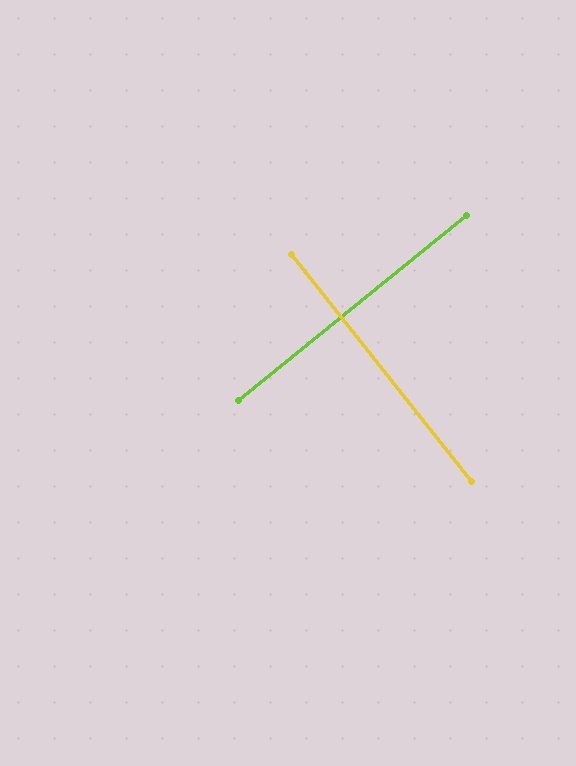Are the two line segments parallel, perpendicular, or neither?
Perpendicular — they meet at approximately 89°.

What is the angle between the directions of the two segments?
Approximately 89 degrees.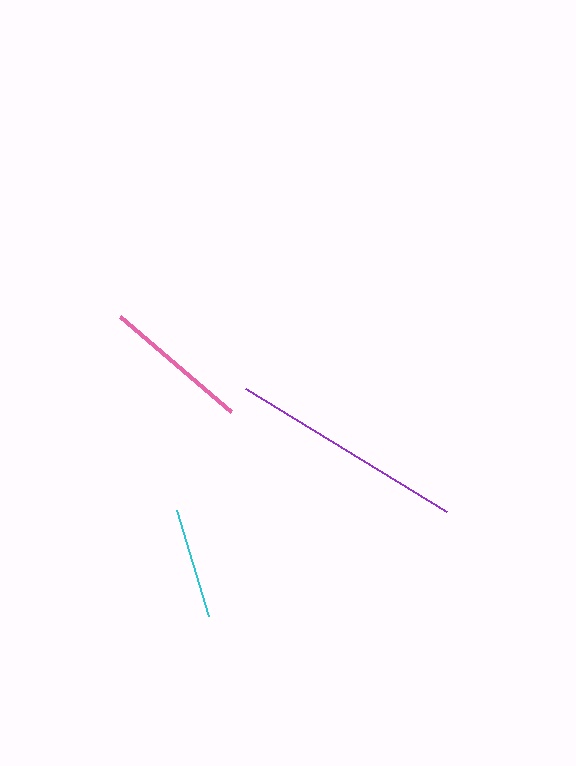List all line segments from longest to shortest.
From longest to shortest: purple, pink, cyan.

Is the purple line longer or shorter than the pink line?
The purple line is longer than the pink line.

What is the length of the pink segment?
The pink segment is approximately 146 pixels long.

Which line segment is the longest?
The purple line is the longest at approximately 236 pixels.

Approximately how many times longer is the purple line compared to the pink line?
The purple line is approximately 1.6 times the length of the pink line.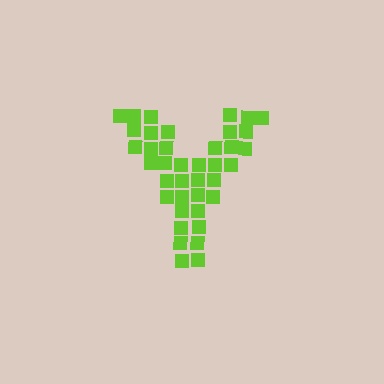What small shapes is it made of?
It is made of small squares.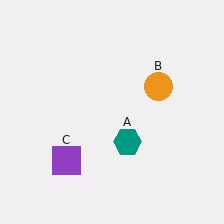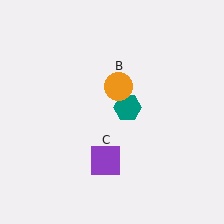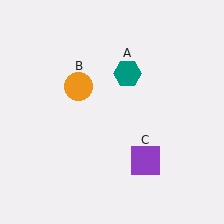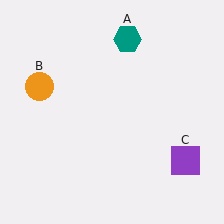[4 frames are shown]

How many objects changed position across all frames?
3 objects changed position: teal hexagon (object A), orange circle (object B), purple square (object C).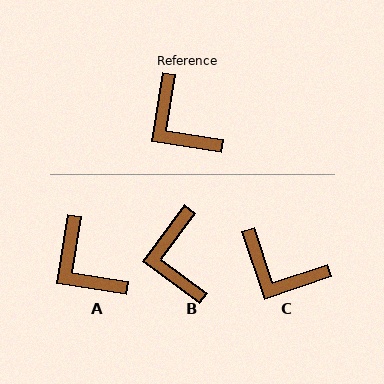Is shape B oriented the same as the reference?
No, it is off by about 28 degrees.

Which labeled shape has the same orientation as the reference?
A.